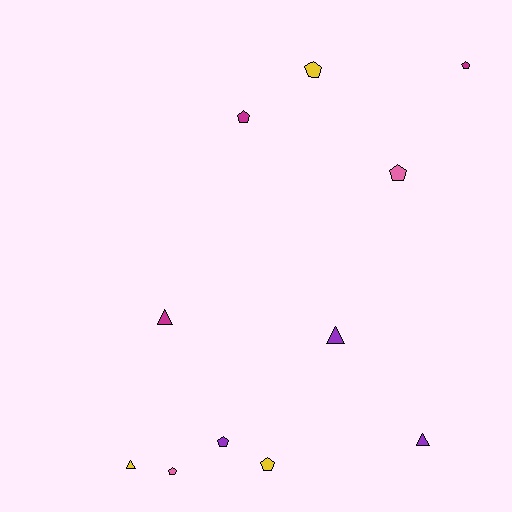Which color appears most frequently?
Magenta, with 3 objects.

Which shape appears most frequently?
Pentagon, with 7 objects.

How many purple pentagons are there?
There is 1 purple pentagon.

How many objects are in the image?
There are 11 objects.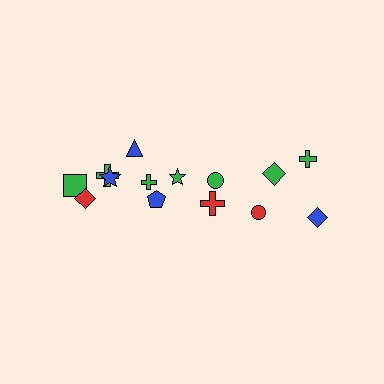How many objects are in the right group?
There are 6 objects.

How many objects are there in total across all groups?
There are 14 objects.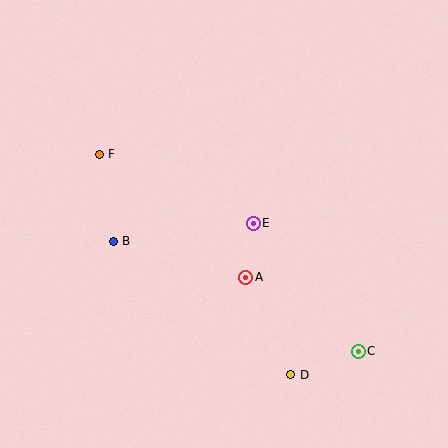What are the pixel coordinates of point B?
Point B is at (113, 241).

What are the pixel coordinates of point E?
Point E is at (253, 223).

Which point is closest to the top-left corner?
Point F is closest to the top-left corner.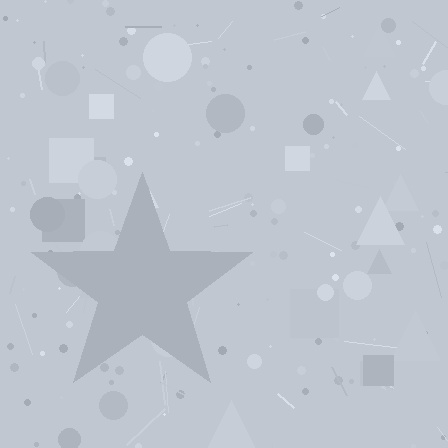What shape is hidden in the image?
A star is hidden in the image.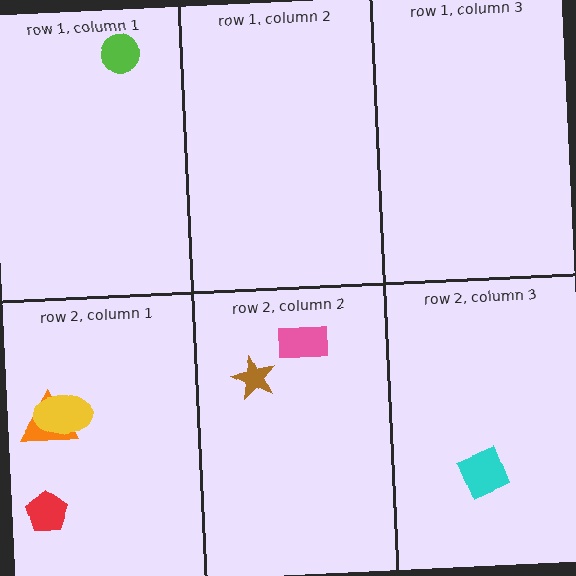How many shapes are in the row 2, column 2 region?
2.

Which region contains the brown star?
The row 2, column 2 region.